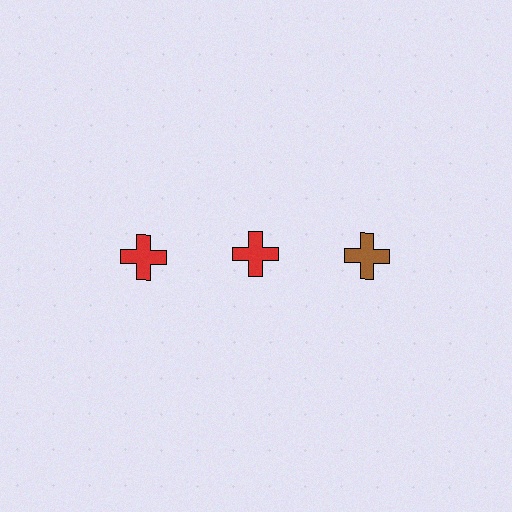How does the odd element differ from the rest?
It has a different color: brown instead of red.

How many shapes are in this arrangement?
There are 3 shapes arranged in a grid pattern.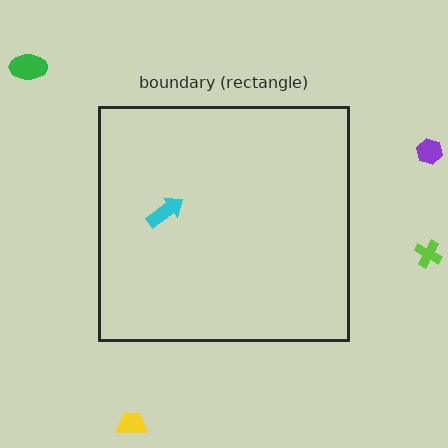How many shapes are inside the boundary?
1 inside, 4 outside.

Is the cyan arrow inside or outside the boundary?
Inside.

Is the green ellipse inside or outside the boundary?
Outside.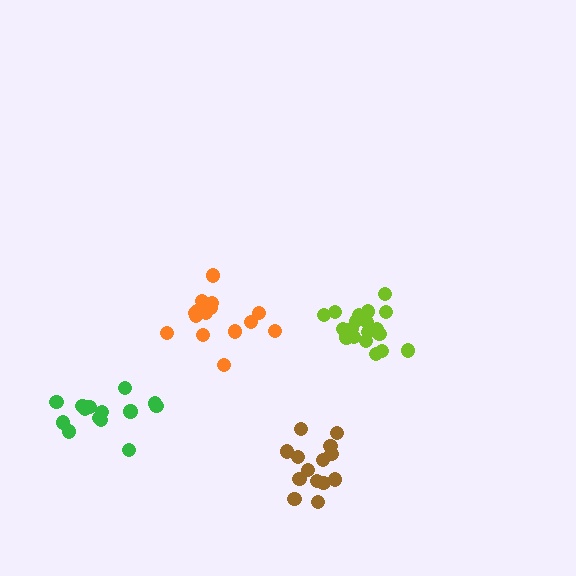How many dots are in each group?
Group 1: 15 dots, Group 2: 19 dots, Group 3: 14 dots, Group 4: 14 dots (62 total).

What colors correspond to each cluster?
The clusters are colored: orange, lime, brown, green.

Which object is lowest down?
The brown cluster is bottommost.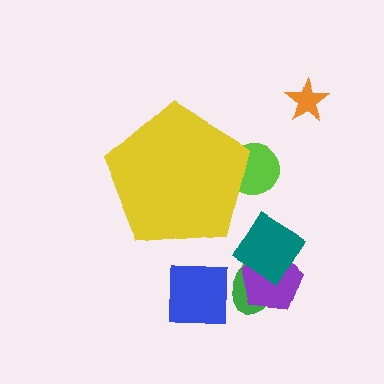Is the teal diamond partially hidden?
No, the teal diamond is fully visible.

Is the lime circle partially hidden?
Yes, the lime circle is partially hidden behind the yellow pentagon.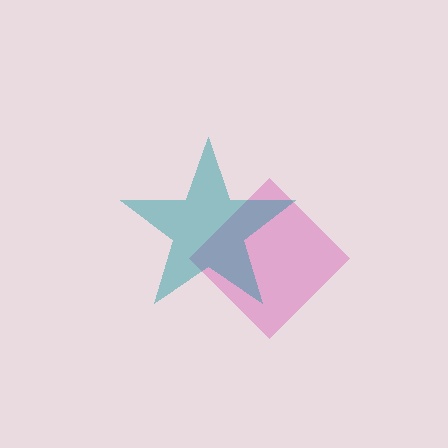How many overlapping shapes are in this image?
There are 2 overlapping shapes in the image.